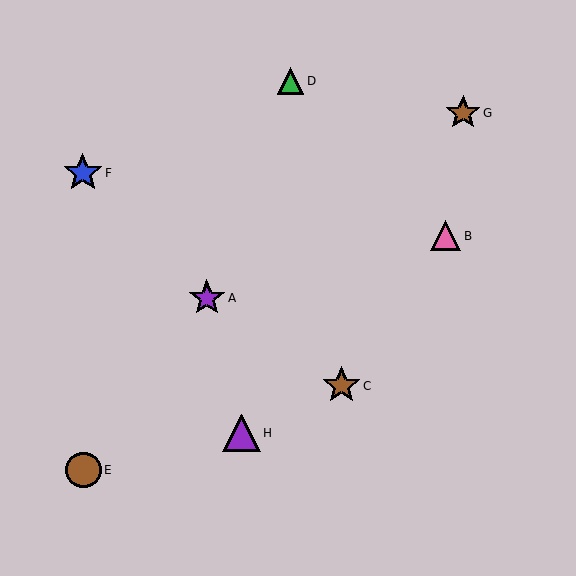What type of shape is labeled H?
Shape H is a purple triangle.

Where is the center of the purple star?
The center of the purple star is at (207, 298).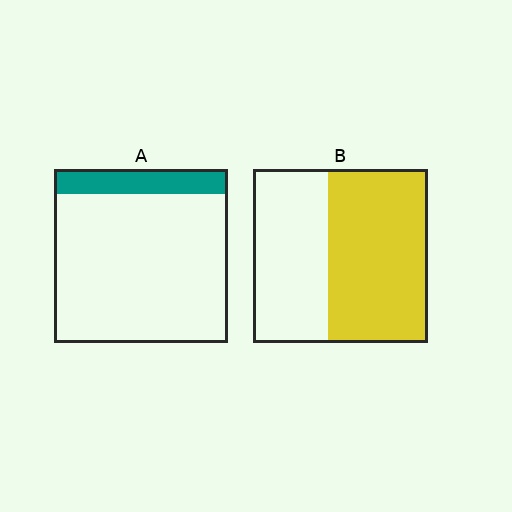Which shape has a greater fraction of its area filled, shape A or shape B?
Shape B.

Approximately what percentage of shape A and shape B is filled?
A is approximately 15% and B is approximately 55%.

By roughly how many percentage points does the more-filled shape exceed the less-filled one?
By roughly 45 percentage points (B over A).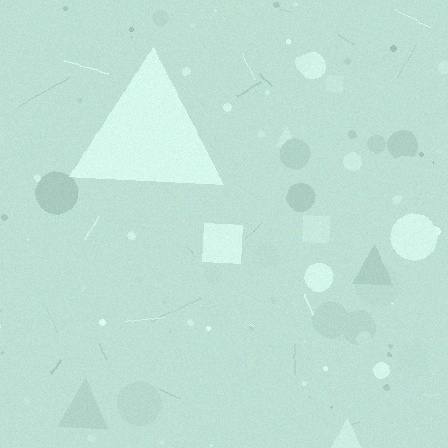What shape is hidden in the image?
A triangle is hidden in the image.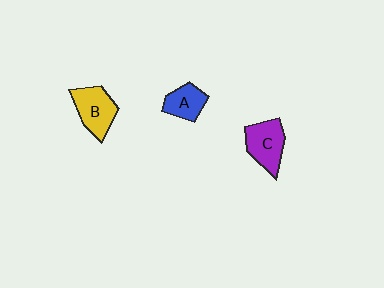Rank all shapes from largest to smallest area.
From largest to smallest: B (yellow), C (purple), A (blue).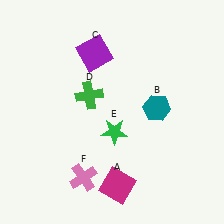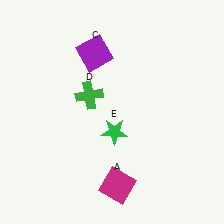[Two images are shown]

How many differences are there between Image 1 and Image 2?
There are 2 differences between the two images.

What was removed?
The pink cross (F), the teal hexagon (B) were removed in Image 2.